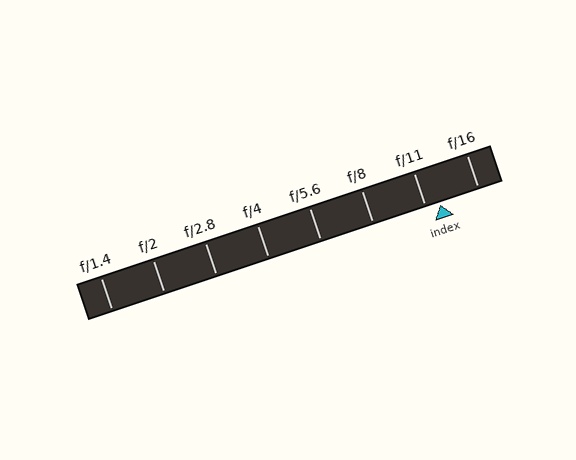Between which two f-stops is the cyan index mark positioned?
The index mark is between f/11 and f/16.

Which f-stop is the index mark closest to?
The index mark is closest to f/11.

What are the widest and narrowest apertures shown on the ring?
The widest aperture shown is f/1.4 and the narrowest is f/16.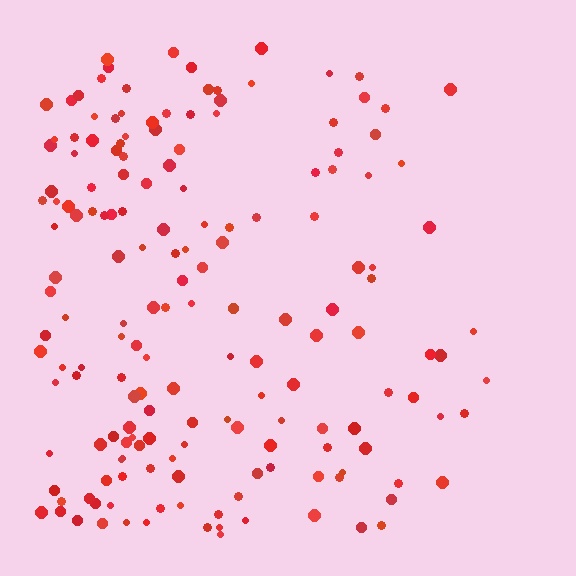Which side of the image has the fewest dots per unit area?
The right.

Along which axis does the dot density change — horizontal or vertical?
Horizontal.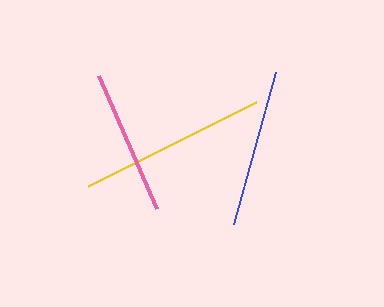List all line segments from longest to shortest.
From longest to shortest: yellow, blue, pink.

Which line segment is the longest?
The yellow line is the longest at approximately 188 pixels.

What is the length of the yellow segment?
The yellow segment is approximately 188 pixels long.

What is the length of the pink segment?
The pink segment is approximately 145 pixels long.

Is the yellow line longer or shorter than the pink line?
The yellow line is longer than the pink line.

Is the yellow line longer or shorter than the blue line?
The yellow line is longer than the blue line.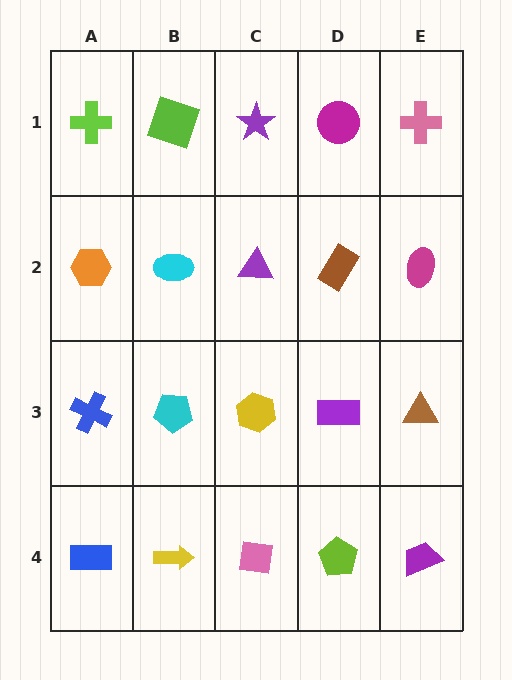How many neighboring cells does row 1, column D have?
3.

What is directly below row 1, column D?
A brown rectangle.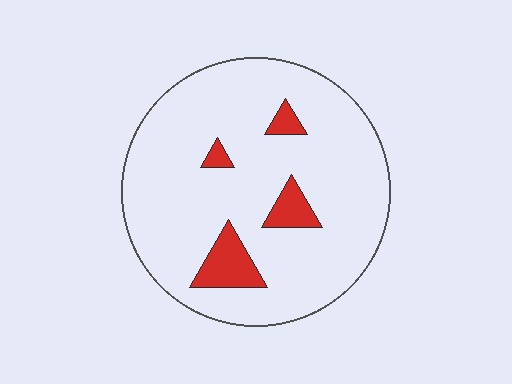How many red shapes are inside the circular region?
4.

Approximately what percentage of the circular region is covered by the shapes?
Approximately 10%.